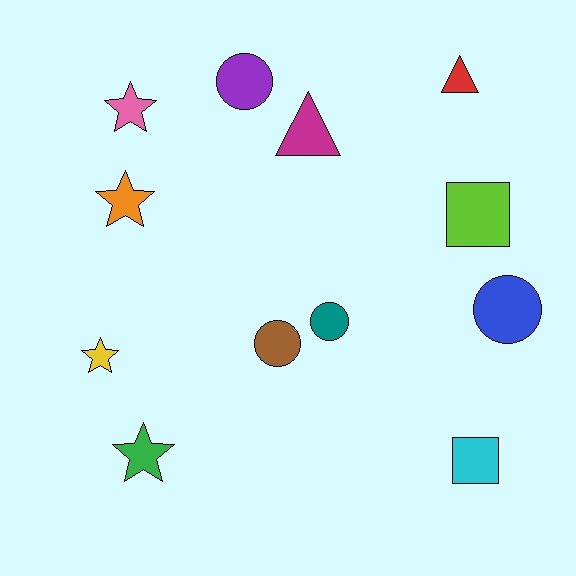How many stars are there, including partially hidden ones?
There are 4 stars.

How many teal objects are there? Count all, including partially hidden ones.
There is 1 teal object.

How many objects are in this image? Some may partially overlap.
There are 12 objects.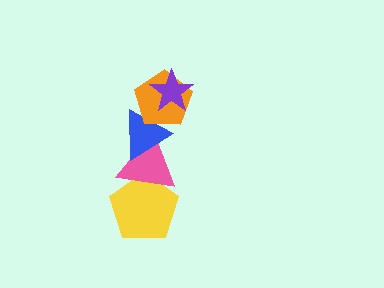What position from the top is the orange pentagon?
The orange pentagon is 2nd from the top.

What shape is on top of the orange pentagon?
The purple star is on top of the orange pentagon.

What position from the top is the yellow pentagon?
The yellow pentagon is 5th from the top.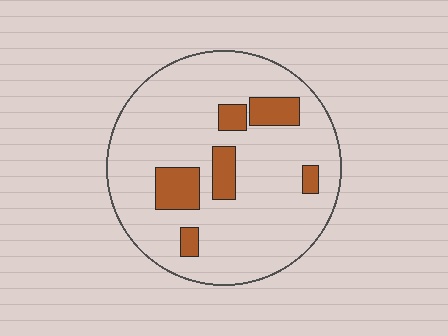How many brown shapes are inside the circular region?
6.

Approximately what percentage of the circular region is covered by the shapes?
Approximately 15%.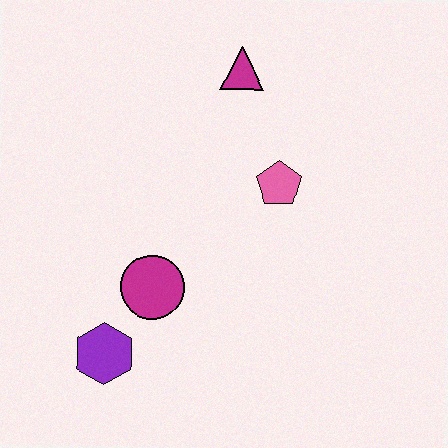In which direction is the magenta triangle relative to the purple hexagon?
The magenta triangle is above the purple hexagon.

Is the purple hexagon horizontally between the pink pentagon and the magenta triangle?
No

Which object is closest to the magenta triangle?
The pink pentagon is closest to the magenta triangle.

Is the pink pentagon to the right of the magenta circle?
Yes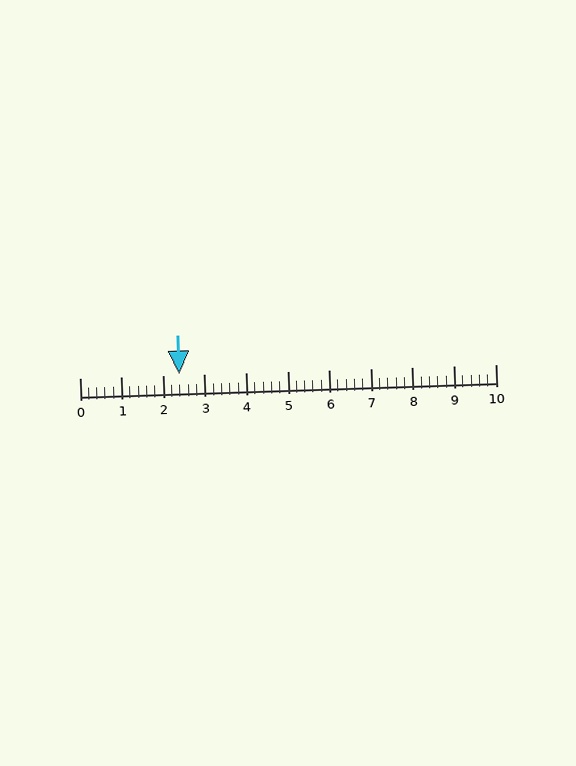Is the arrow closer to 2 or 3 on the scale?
The arrow is closer to 2.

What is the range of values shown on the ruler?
The ruler shows values from 0 to 10.